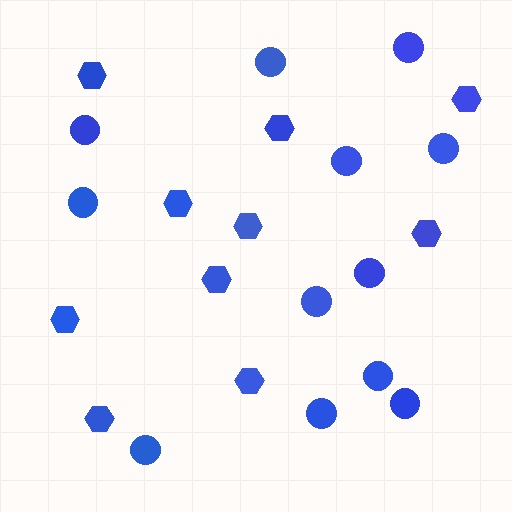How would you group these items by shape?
There are 2 groups: one group of hexagons (10) and one group of circles (12).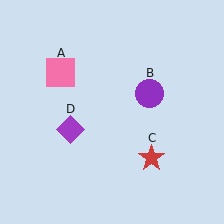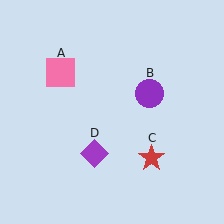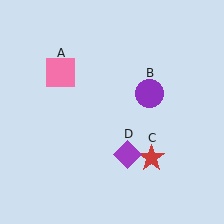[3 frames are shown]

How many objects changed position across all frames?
1 object changed position: purple diamond (object D).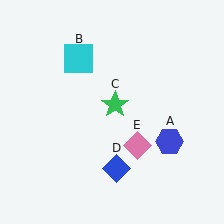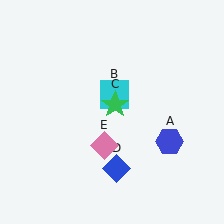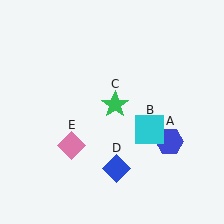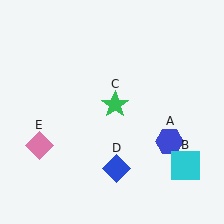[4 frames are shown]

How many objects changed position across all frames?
2 objects changed position: cyan square (object B), pink diamond (object E).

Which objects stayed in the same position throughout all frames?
Blue hexagon (object A) and green star (object C) and blue diamond (object D) remained stationary.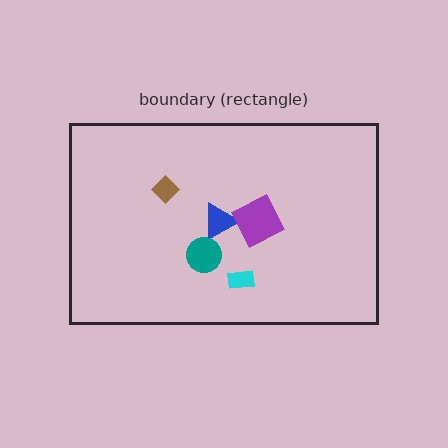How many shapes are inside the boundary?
5 inside, 0 outside.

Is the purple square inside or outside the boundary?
Inside.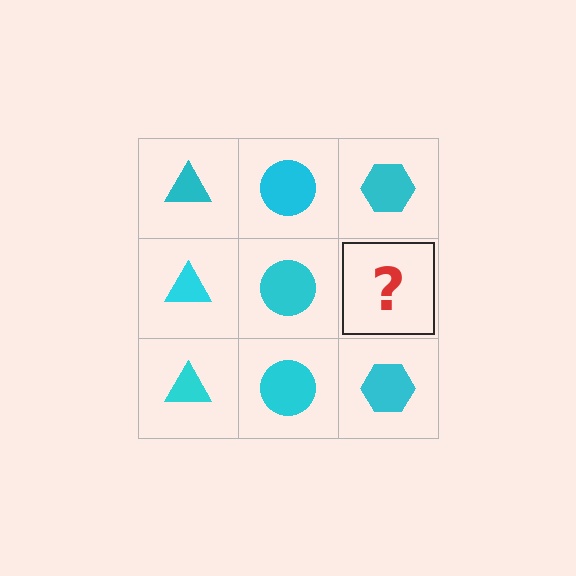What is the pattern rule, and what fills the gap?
The rule is that each column has a consistent shape. The gap should be filled with a cyan hexagon.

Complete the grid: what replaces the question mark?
The question mark should be replaced with a cyan hexagon.